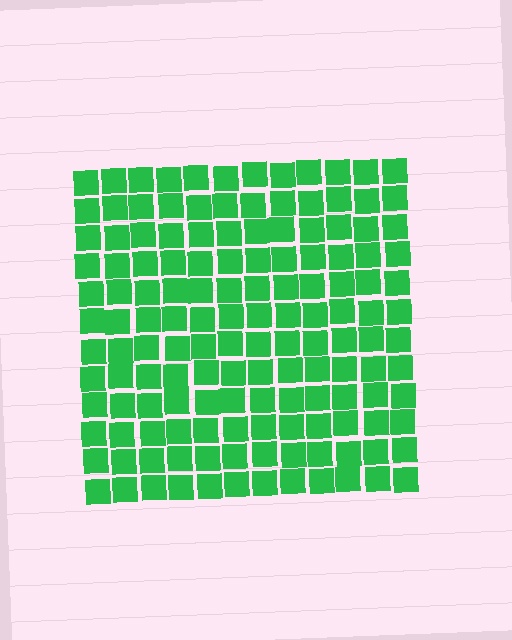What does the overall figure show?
The overall figure shows a square.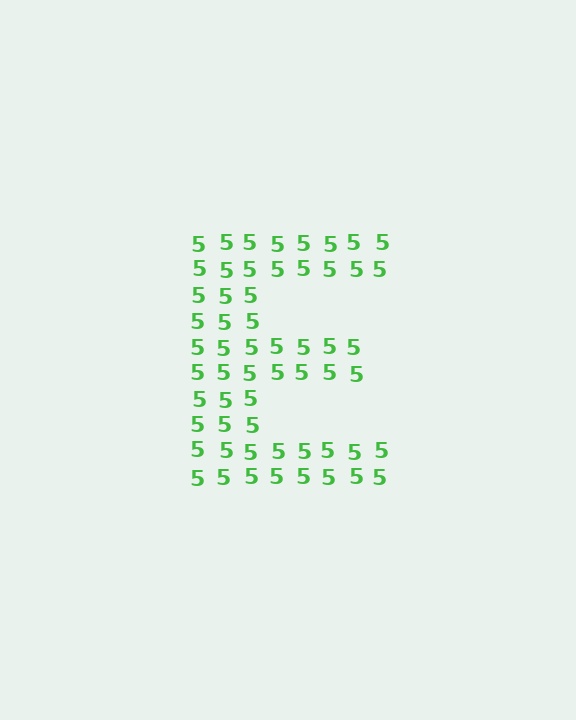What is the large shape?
The large shape is the letter E.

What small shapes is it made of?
It is made of small digit 5's.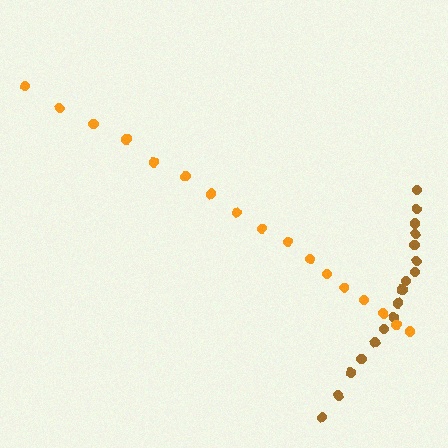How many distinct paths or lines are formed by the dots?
There are 2 distinct paths.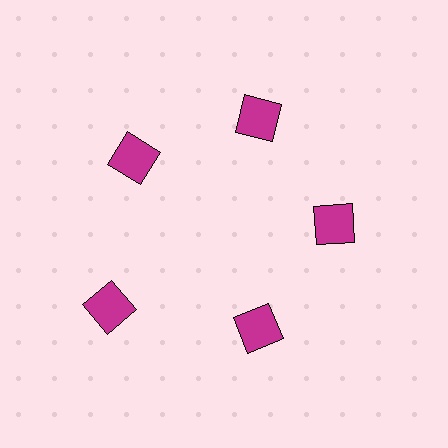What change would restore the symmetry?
The symmetry would be restored by moving it inward, back onto the ring so that all 5 squares sit at equal angles and equal distance from the center.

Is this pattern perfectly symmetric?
No. The 5 magenta squares are arranged in a ring, but one element near the 8 o'clock position is pushed outward from the center, breaking the 5-fold rotational symmetry.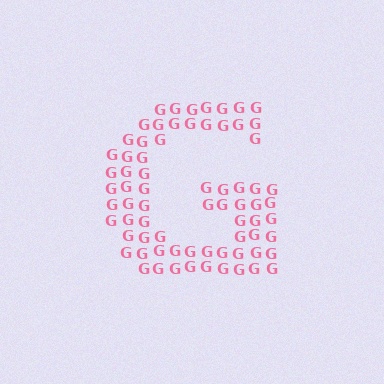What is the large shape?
The large shape is the letter G.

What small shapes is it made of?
It is made of small letter G's.